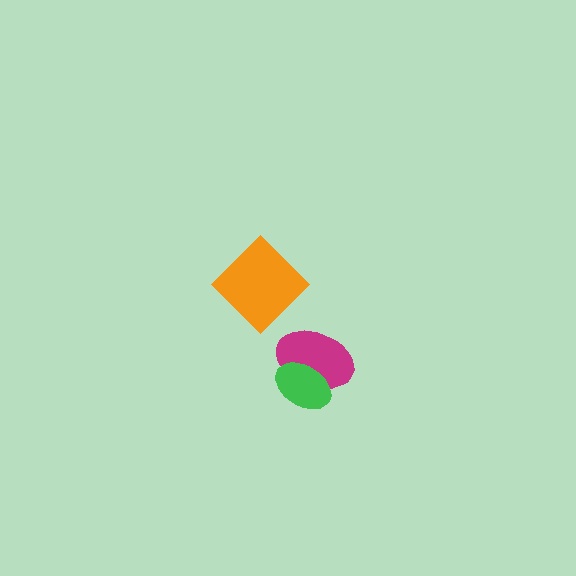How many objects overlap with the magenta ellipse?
1 object overlaps with the magenta ellipse.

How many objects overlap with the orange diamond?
0 objects overlap with the orange diamond.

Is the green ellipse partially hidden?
No, no other shape covers it.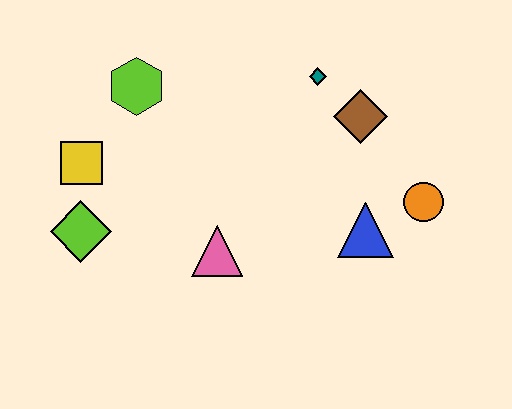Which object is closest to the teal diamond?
The brown diamond is closest to the teal diamond.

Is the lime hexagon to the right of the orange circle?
No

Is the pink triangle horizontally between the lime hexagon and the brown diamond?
Yes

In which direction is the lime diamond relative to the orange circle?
The lime diamond is to the left of the orange circle.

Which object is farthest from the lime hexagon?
The orange circle is farthest from the lime hexagon.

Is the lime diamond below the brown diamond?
Yes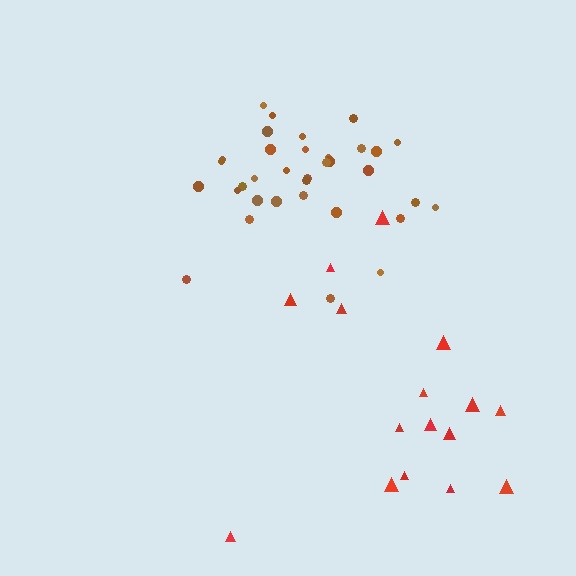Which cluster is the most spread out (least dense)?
Red.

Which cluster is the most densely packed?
Brown.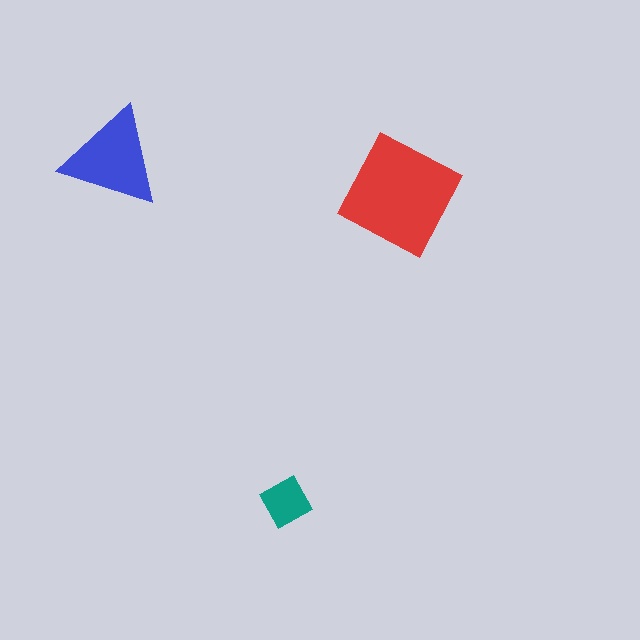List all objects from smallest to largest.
The teal diamond, the blue triangle, the red square.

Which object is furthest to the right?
The red square is rightmost.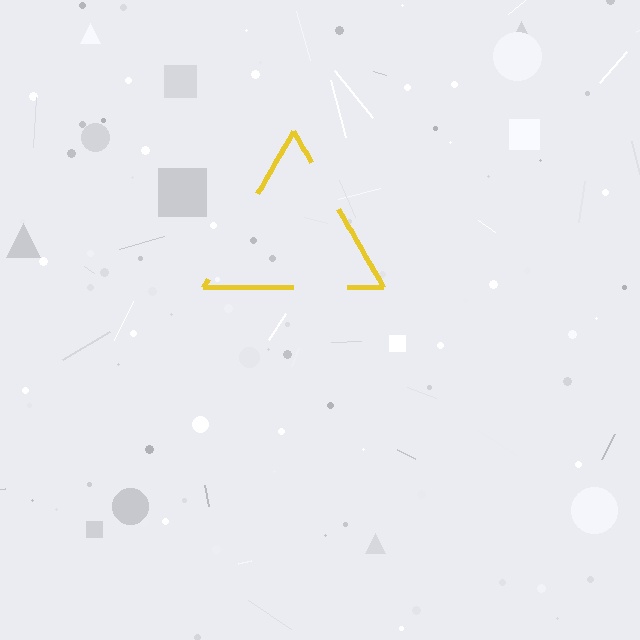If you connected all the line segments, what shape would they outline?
They would outline a triangle.